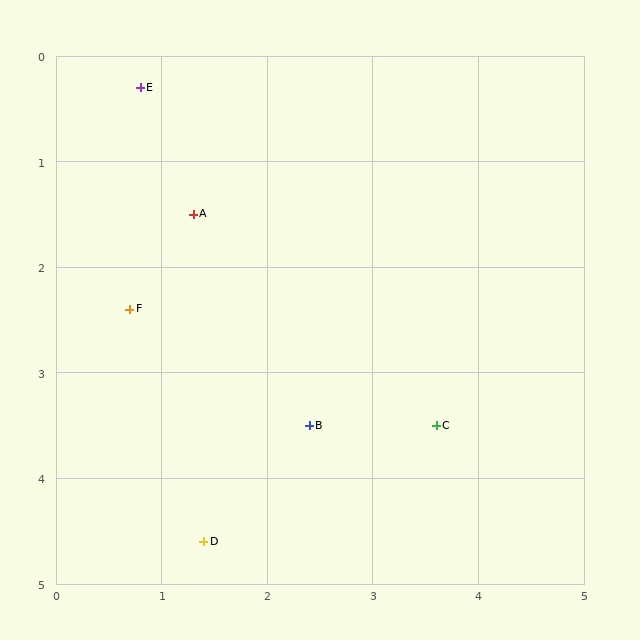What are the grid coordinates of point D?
Point D is at approximately (1.4, 4.6).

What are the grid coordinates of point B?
Point B is at approximately (2.4, 3.5).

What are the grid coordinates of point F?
Point F is at approximately (0.7, 2.4).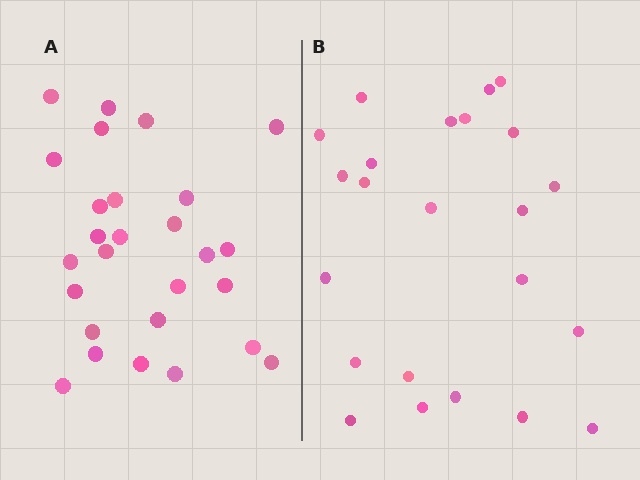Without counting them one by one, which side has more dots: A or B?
Region A (the left region) has more dots.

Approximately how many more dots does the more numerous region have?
Region A has about 4 more dots than region B.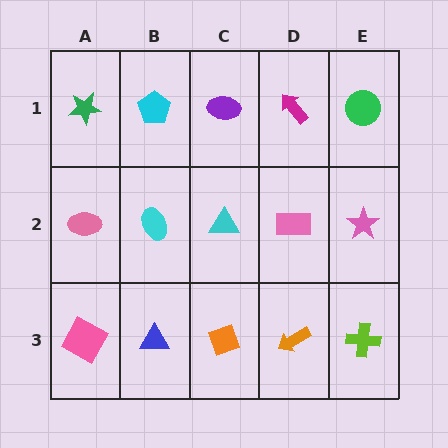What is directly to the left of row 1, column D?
A purple ellipse.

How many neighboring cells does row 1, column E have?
2.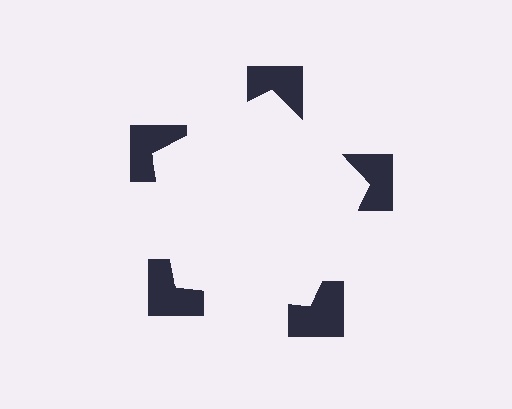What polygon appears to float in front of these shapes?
An illusory pentagon — its edges are inferred from the aligned wedge cuts in the notched squares, not physically drawn.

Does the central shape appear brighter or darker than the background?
It typically appears slightly brighter than the background, even though no actual brightness change is drawn.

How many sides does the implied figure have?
5 sides.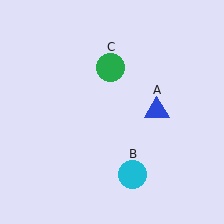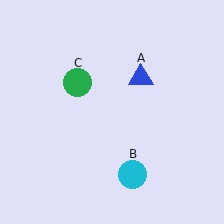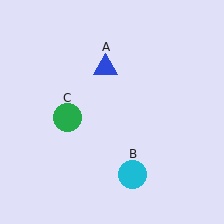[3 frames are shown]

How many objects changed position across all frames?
2 objects changed position: blue triangle (object A), green circle (object C).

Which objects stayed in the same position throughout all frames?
Cyan circle (object B) remained stationary.